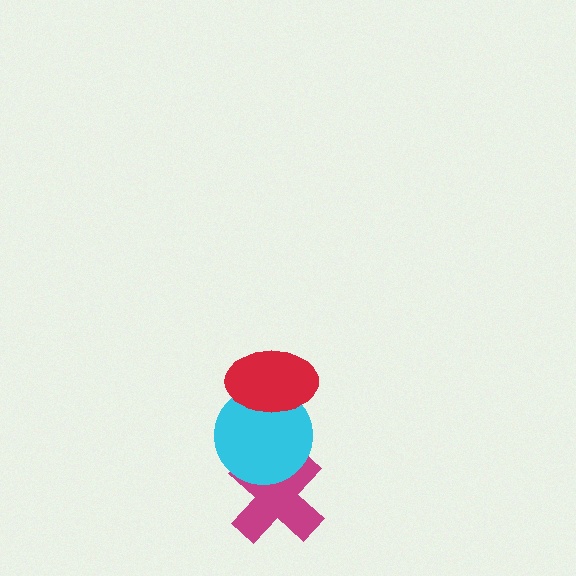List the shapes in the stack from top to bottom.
From top to bottom: the red ellipse, the cyan circle, the magenta cross.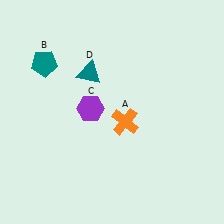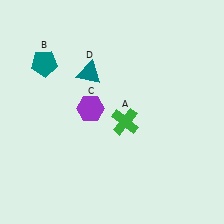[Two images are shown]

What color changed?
The cross (A) changed from orange in Image 1 to green in Image 2.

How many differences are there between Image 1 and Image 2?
There is 1 difference between the two images.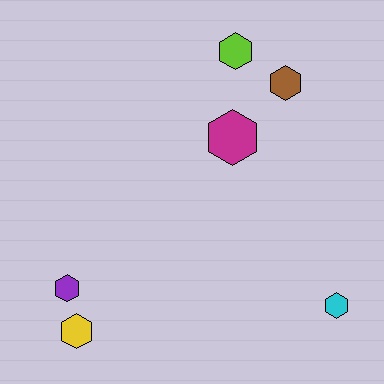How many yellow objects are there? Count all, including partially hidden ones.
There is 1 yellow object.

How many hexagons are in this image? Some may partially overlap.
There are 6 hexagons.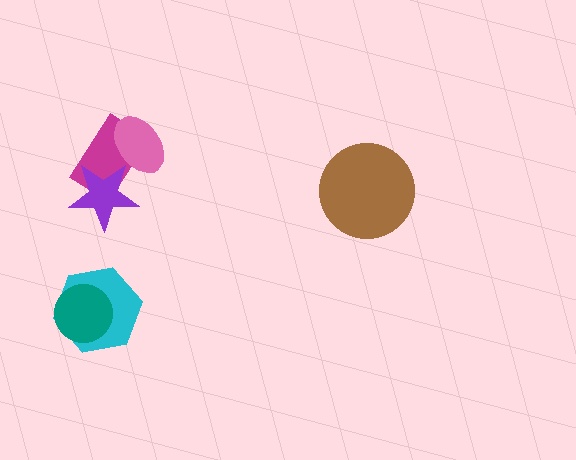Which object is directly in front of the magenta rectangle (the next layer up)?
The pink ellipse is directly in front of the magenta rectangle.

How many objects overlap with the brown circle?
0 objects overlap with the brown circle.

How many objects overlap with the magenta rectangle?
2 objects overlap with the magenta rectangle.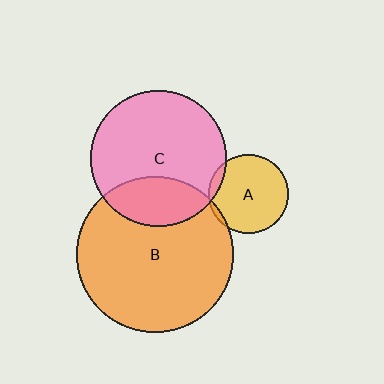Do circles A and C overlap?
Yes.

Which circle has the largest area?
Circle B (orange).